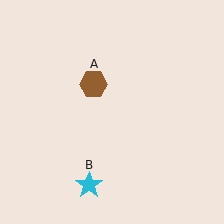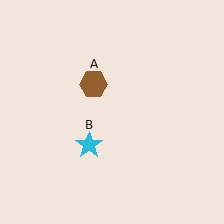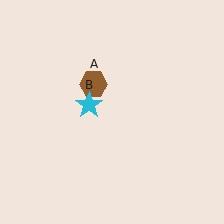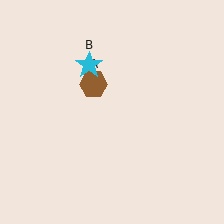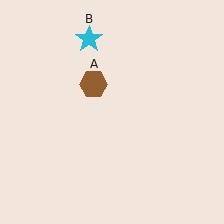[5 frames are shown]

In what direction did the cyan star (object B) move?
The cyan star (object B) moved up.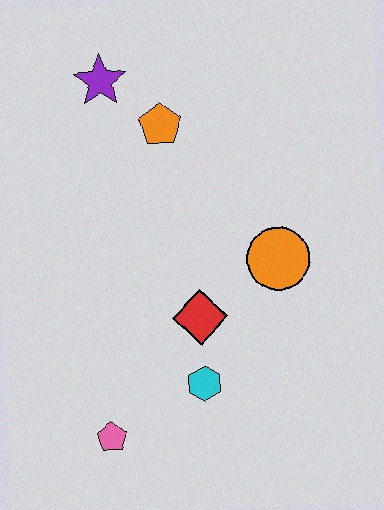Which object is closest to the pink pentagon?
The cyan hexagon is closest to the pink pentagon.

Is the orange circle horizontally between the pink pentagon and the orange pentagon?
No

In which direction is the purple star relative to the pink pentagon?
The purple star is above the pink pentagon.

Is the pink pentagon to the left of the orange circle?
Yes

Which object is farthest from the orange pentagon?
The pink pentagon is farthest from the orange pentagon.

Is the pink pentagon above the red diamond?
No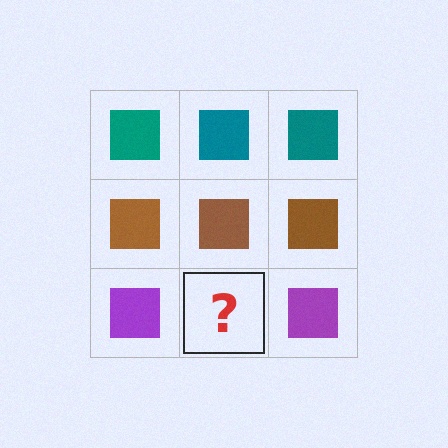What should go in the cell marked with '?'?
The missing cell should contain a purple square.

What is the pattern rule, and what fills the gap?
The rule is that each row has a consistent color. The gap should be filled with a purple square.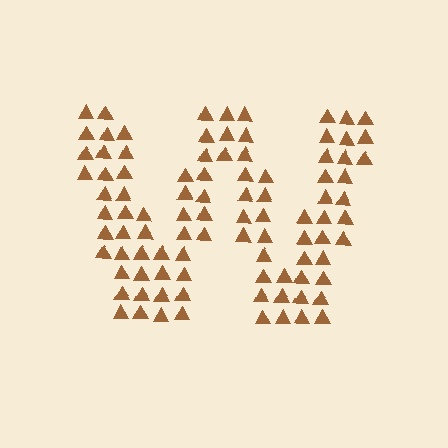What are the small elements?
The small elements are triangles.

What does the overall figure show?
The overall figure shows the letter W.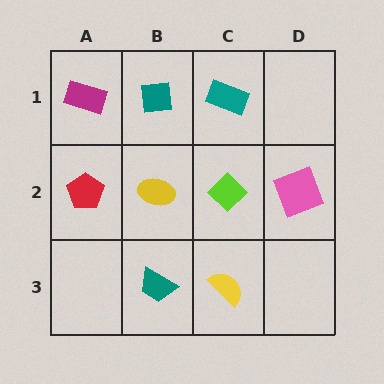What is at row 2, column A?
A red pentagon.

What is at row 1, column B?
A teal square.